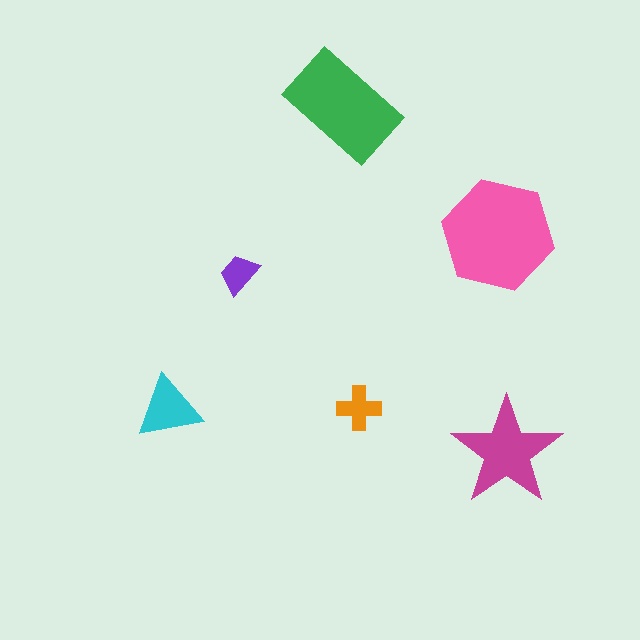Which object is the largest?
The pink hexagon.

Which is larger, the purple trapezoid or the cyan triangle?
The cyan triangle.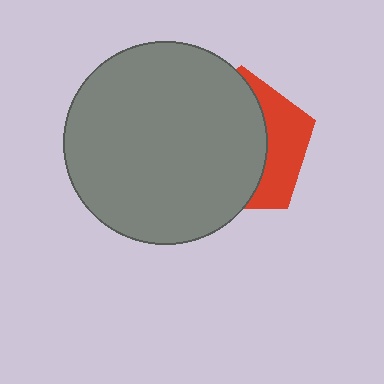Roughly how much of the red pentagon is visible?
A small part of it is visible (roughly 33%).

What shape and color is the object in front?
The object in front is a gray circle.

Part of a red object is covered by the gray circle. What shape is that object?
It is a pentagon.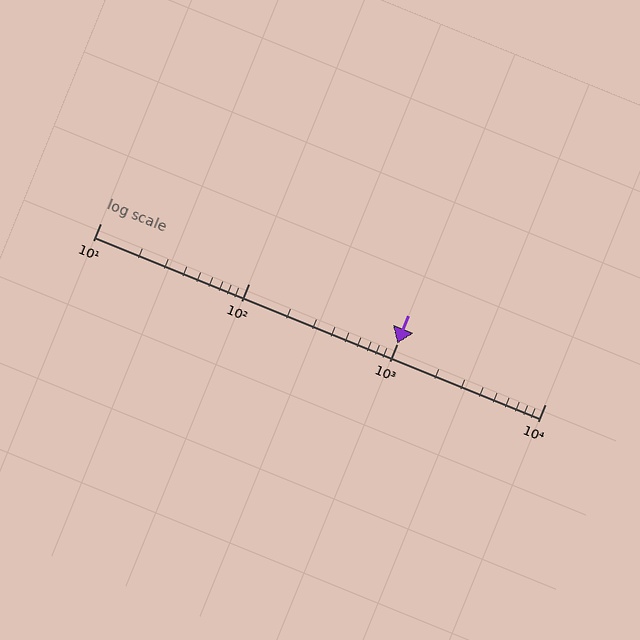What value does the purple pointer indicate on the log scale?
The pointer indicates approximately 1000.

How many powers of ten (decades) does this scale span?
The scale spans 3 decades, from 10 to 10000.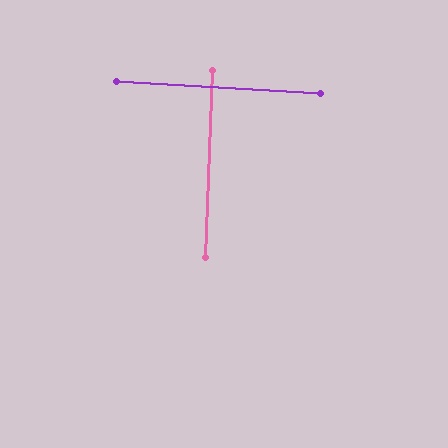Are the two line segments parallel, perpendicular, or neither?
Perpendicular — they meet at approximately 89°.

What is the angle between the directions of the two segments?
Approximately 89 degrees.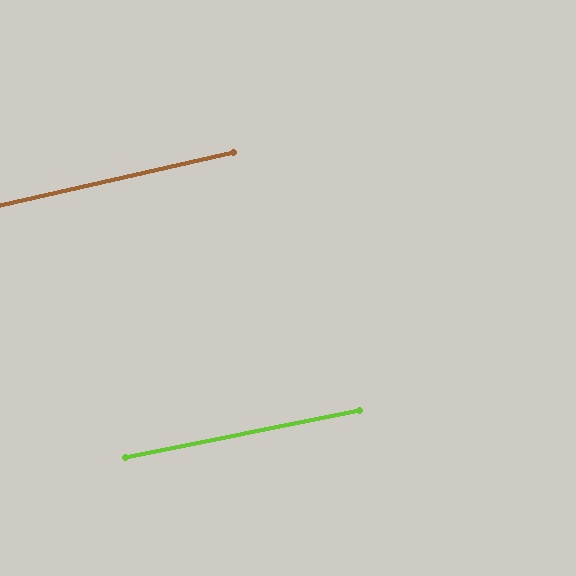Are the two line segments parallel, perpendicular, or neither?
Parallel — their directions differ by only 1.5°.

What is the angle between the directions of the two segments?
Approximately 1 degree.